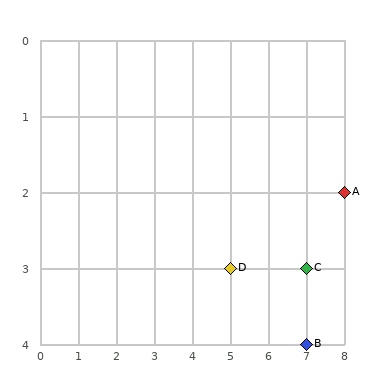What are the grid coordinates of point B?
Point B is at grid coordinates (7, 4).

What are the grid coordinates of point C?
Point C is at grid coordinates (7, 3).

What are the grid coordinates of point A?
Point A is at grid coordinates (8, 2).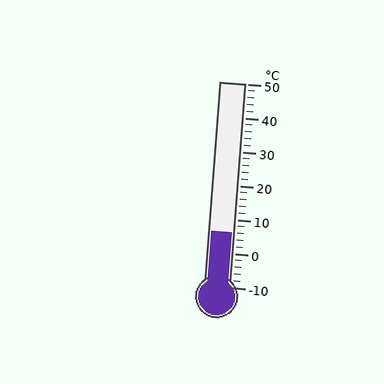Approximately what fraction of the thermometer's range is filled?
The thermometer is filled to approximately 25% of its range.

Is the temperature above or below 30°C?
The temperature is below 30°C.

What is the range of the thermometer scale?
The thermometer scale ranges from -10°C to 50°C.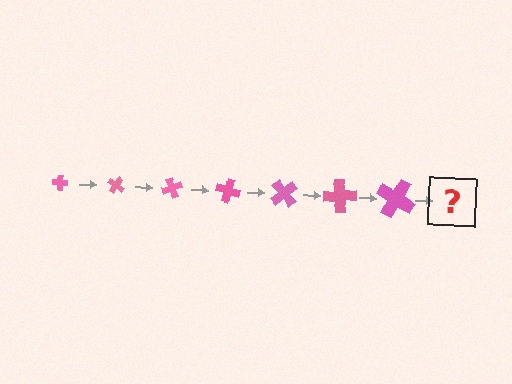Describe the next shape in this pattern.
It should be a cross, larger than the previous one and rotated 245 degrees from the start.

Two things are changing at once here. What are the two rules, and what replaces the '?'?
The two rules are that the cross grows larger each step and it rotates 35 degrees each step. The '?' should be a cross, larger than the previous one and rotated 245 degrees from the start.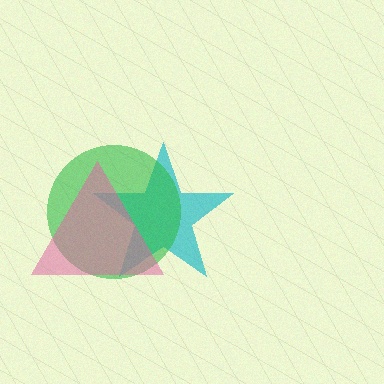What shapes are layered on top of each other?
The layered shapes are: a cyan star, a green circle, a pink triangle.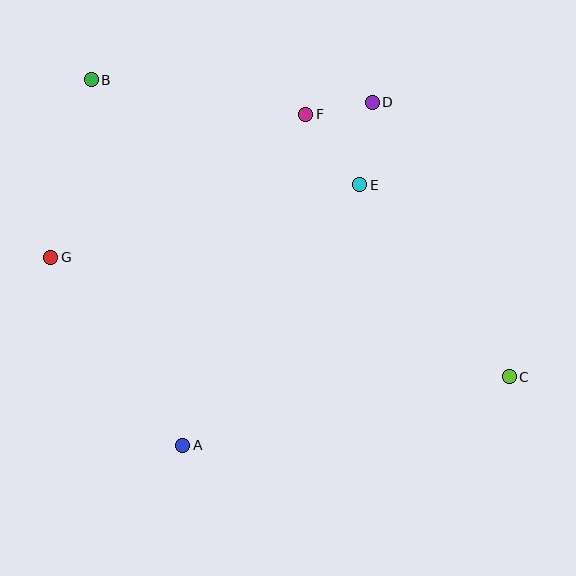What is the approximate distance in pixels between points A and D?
The distance between A and D is approximately 392 pixels.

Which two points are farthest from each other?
Points B and C are farthest from each other.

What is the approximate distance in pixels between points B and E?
The distance between B and E is approximately 288 pixels.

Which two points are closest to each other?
Points D and F are closest to each other.